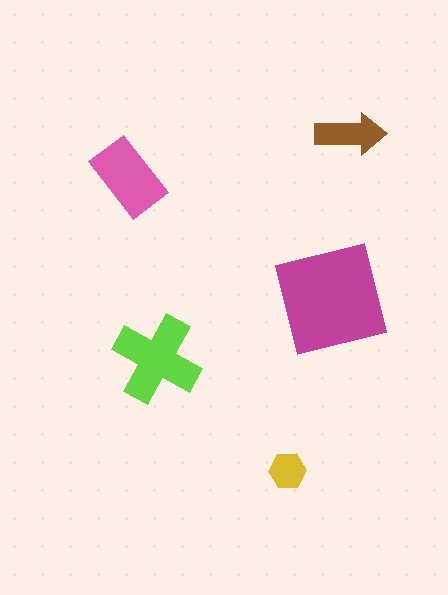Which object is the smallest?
The yellow hexagon.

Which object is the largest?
The magenta square.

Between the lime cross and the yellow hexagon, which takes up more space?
The lime cross.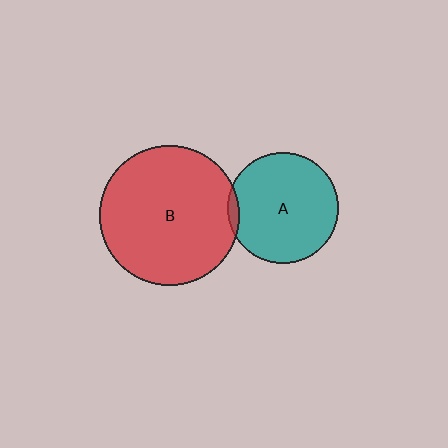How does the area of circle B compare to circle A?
Approximately 1.6 times.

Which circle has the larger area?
Circle B (red).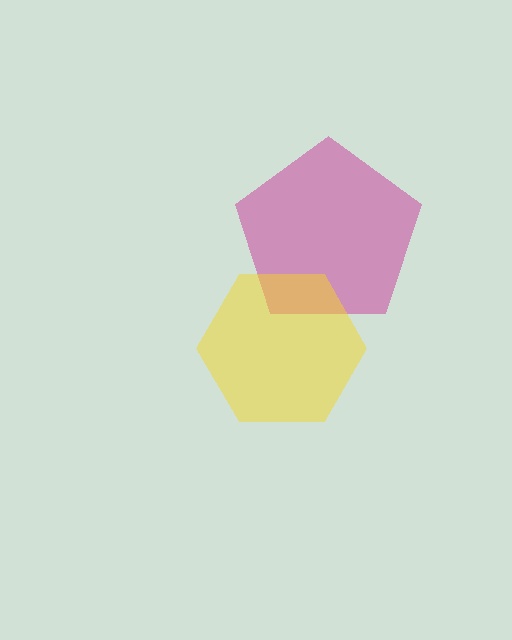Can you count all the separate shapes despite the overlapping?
Yes, there are 2 separate shapes.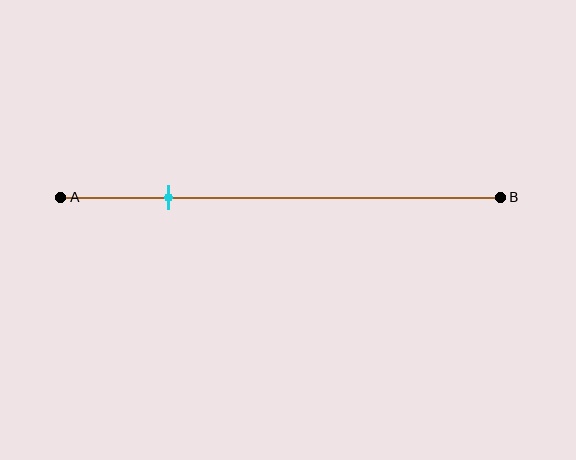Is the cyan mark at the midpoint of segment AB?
No, the mark is at about 25% from A, not at the 50% midpoint.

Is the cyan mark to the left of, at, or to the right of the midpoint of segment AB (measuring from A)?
The cyan mark is to the left of the midpoint of segment AB.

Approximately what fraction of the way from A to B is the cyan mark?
The cyan mark is approximately 25% of the way from A to B.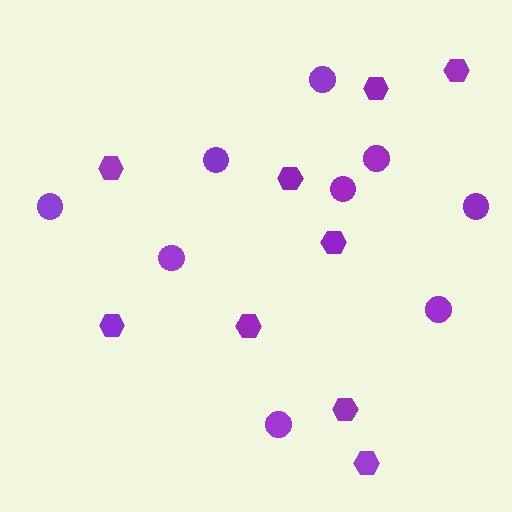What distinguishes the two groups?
There are 2 groups: one group of hexagons (9) and one group of circles (9).